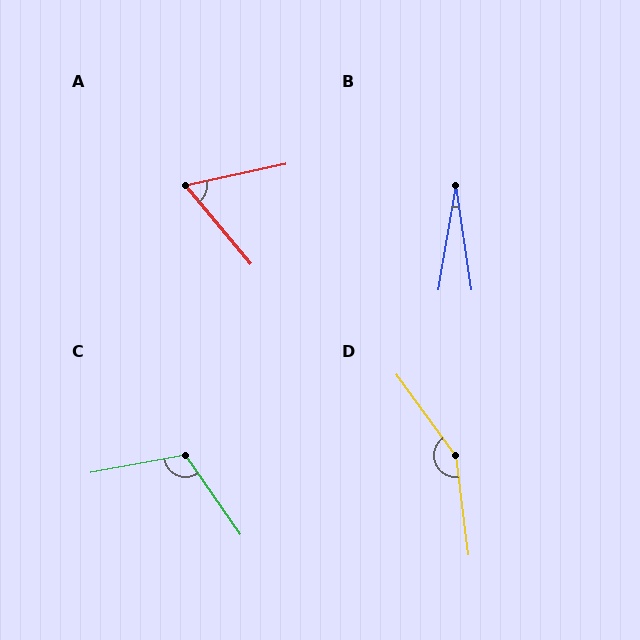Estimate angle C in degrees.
Approximately 114 degrees.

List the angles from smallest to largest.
B (18°), A (62°), C (114°), D (151°).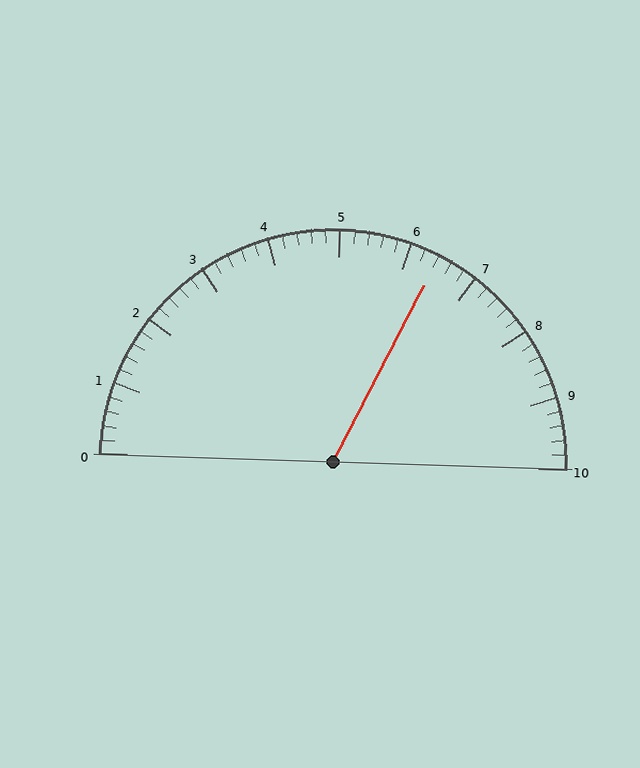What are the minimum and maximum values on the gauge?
The gauge ranges from 0 to 10.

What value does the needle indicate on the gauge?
The needle indicates approximately 6.4.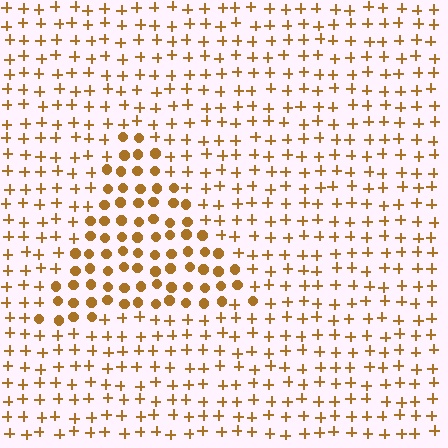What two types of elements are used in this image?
The image uses circles inside the triangle region and plus signs outside it.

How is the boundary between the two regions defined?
The boundary is defined by a change in element shape: circles inside vs. plus signs outside. All elements share the same color and spacing.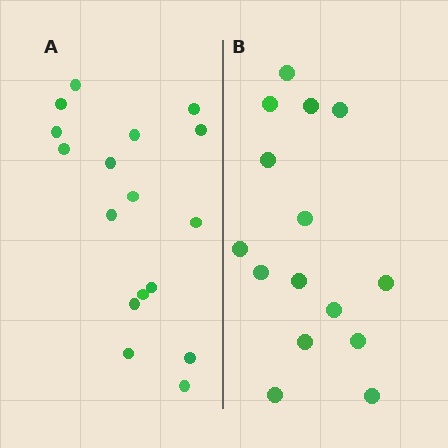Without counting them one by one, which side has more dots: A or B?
Region A (the left region) has more dots.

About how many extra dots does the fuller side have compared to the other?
Region A has just a few more — roughly 2 or 3 more dots than region B.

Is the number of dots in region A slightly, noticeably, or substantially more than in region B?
Region A has only slightly more — the two regions are fairly close. The ratio is roughly 1.1 to 1.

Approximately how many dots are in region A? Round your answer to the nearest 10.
About 20 dots. (The exact count is 17, which rounds to 20.)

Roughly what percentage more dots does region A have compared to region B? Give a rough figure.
About 15% more.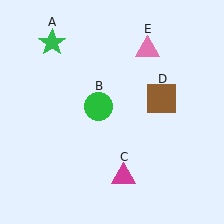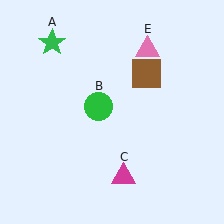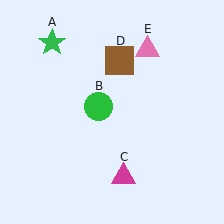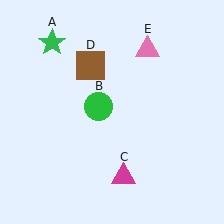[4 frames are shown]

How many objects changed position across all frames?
1 object changed position: brown square (object D).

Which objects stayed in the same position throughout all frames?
Green star (object A) and green circle (object B) and magenta triangle (object C) and pink triangle (object E) remained stationary.